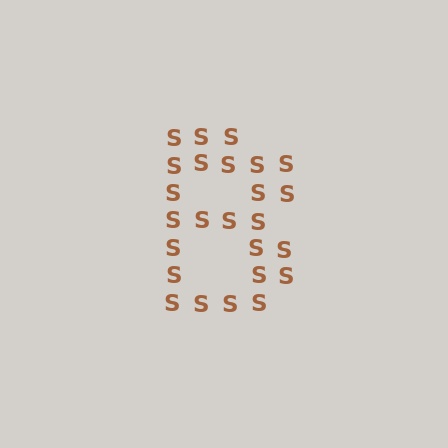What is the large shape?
The large shape is the letter B.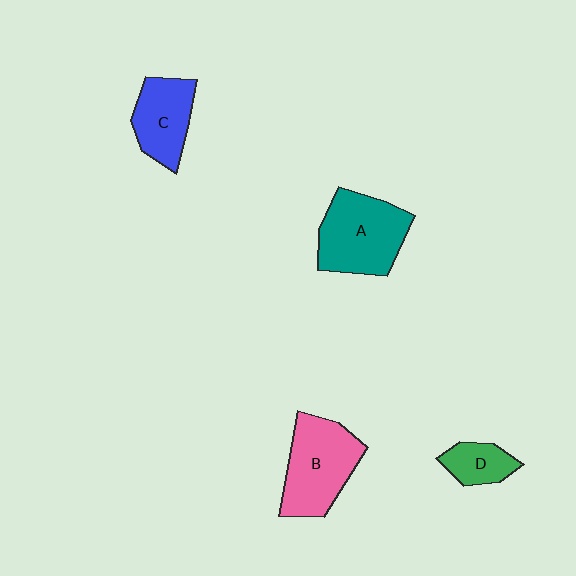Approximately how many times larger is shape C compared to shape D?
Approximately 1.7 times.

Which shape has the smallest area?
Shape D (green).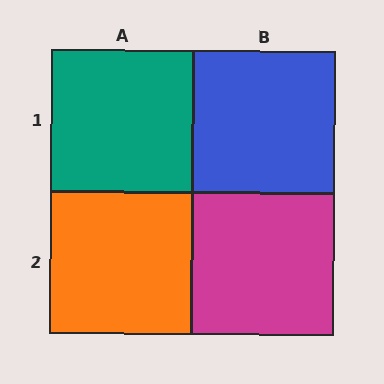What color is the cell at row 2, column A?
Orange.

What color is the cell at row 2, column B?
Magenta.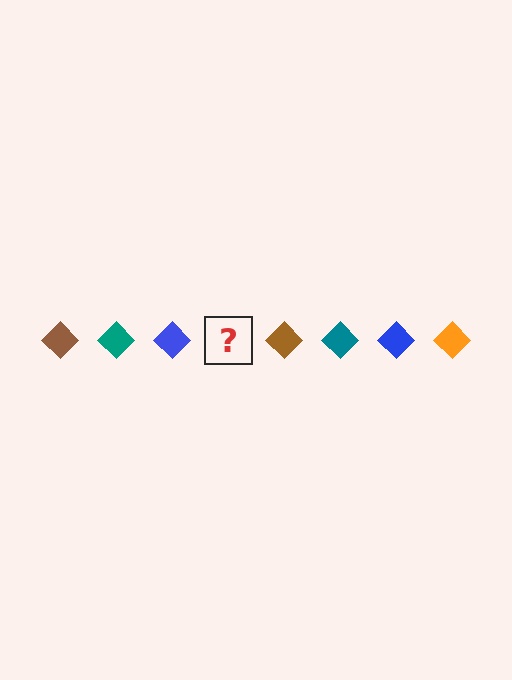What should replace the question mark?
The question mark should be replaced with an orange diamond.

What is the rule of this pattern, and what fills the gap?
The rule is that the pattern cycles through brown, teal, blue, orange diamonds. The gap should be filled with an orange diamond.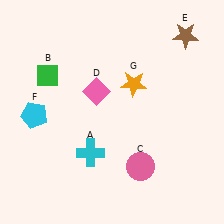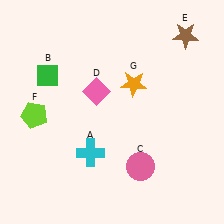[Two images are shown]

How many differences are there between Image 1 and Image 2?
There is 1 difference between the two images.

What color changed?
The pentagon (F) changed from cyan in Image 1 to lime in Image 2.